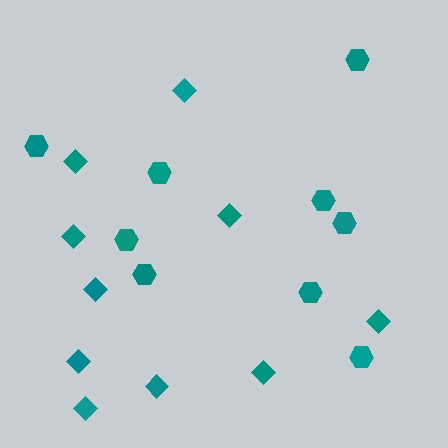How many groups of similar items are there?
There are 2 groups: one group of hexagons (9) and one group of diamonds (10).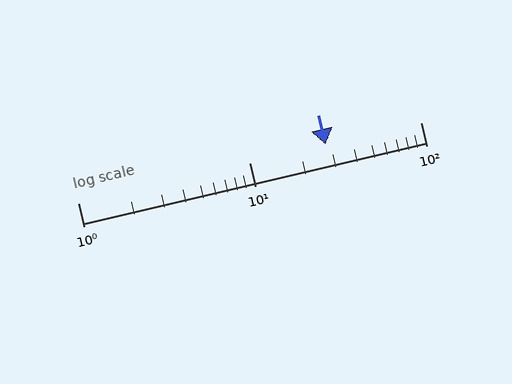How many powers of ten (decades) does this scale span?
The scale spans 2 decades, from 1 to 100.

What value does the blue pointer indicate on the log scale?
The pointer indicates approximately 28.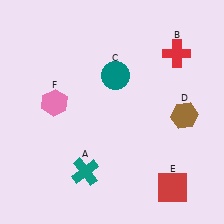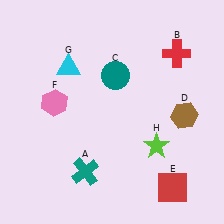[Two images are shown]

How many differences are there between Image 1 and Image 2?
There are 2 differences between the two images.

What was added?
A cyan triangle (G), a lime star (H) were added in Image 2.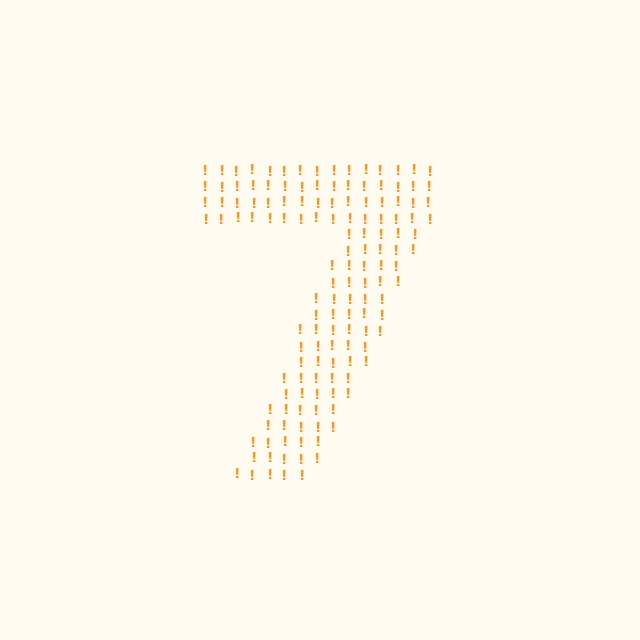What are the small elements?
The small elements are exclamation marks.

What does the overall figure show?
The overall figure shows the digit 7.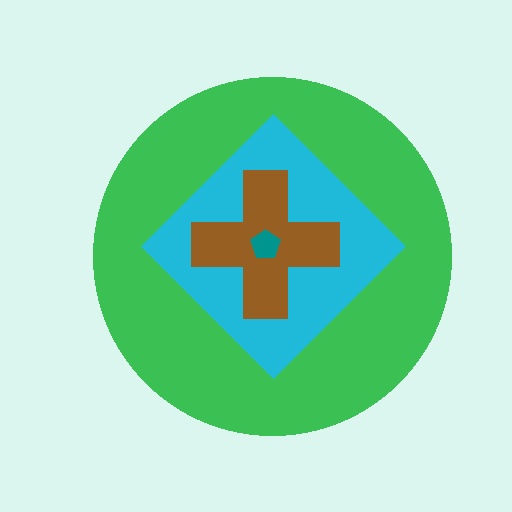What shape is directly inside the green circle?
The cyan diamond.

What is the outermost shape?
The green circle.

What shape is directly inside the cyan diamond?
The brown cross.